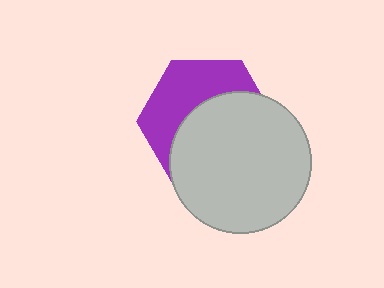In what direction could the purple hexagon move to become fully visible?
The purple hexagon could move up. That would shift it out from behind the light gray circle entirely.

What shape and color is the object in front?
The object in front is a light gray circle.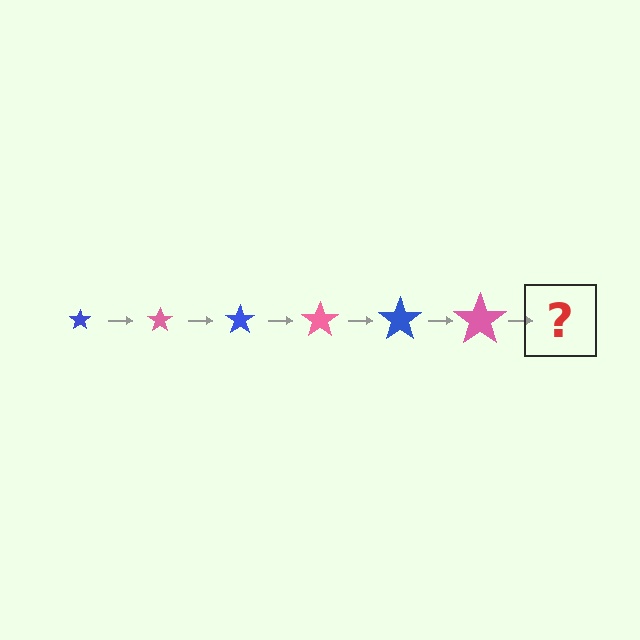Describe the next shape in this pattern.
It should be a blue star, larger than the previous one.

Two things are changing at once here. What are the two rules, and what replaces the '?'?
The two rules are that the star grows larger each step and the color cycles through blue and pink. The '?' should be a blue star, larger than the previous one.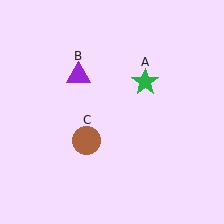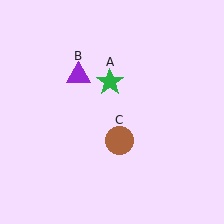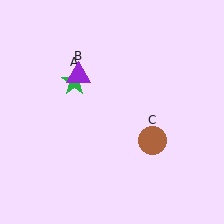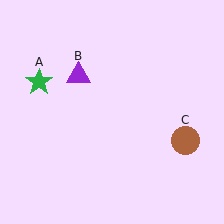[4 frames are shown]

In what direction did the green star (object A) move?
The green star (object A) moved left.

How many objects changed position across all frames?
2 objects changed position: green star (object A), brown circle (object C).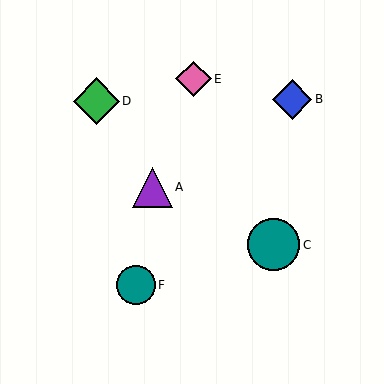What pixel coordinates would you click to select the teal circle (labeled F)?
Click at (136, 285) to select the teal circle F.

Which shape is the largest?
The teal circle (labeled C) is the largest.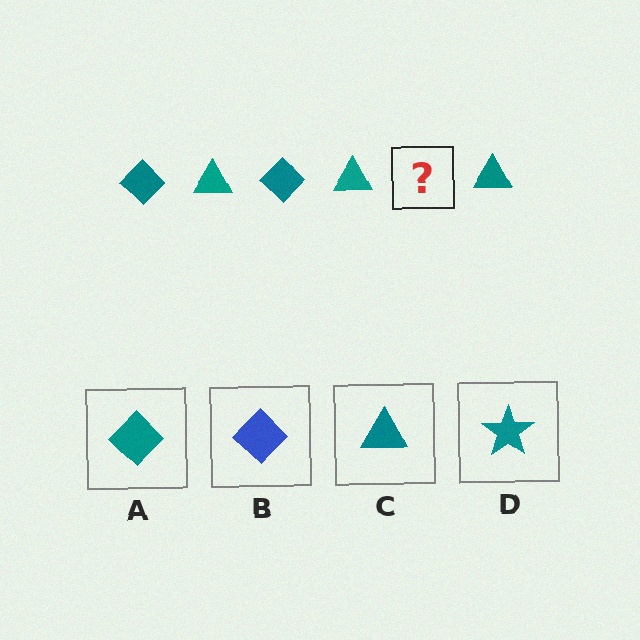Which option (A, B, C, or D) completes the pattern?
A.